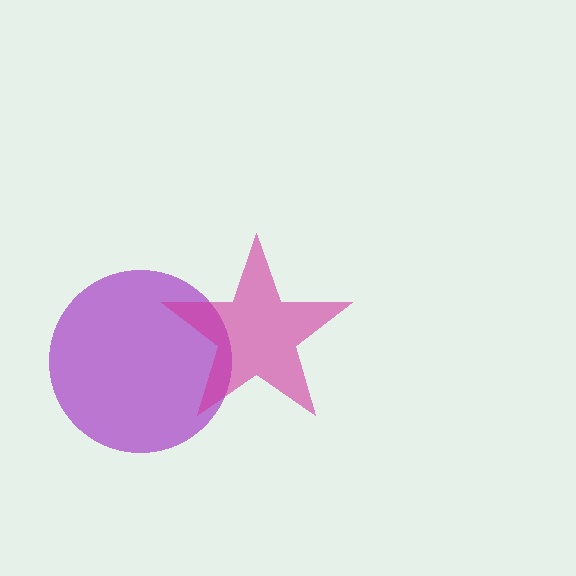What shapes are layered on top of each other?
The layered shapes are: a purple circle, a magenta star.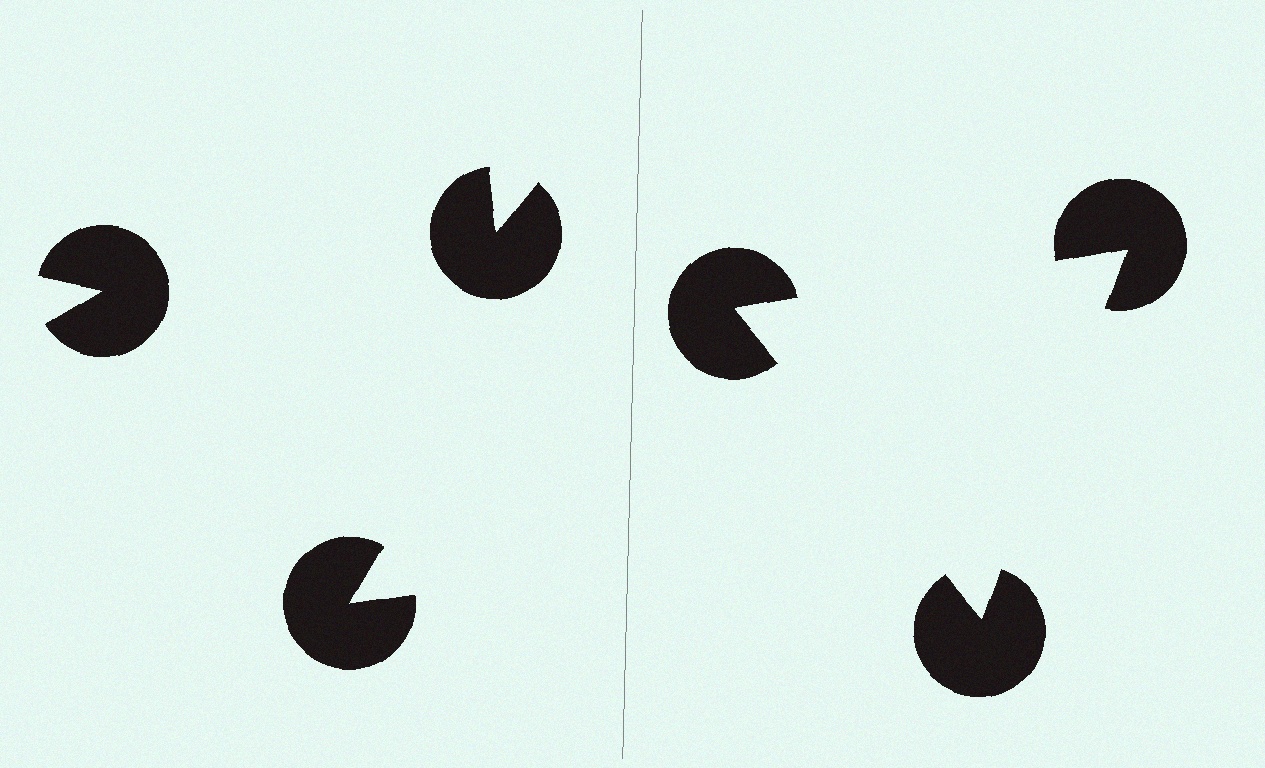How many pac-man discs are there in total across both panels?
6 — 3 on each side.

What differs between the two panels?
The pac-man discs are positioned identically on both sides; only the wedge orientations differ. On the right they align to a triangle; on the left they are misaligned.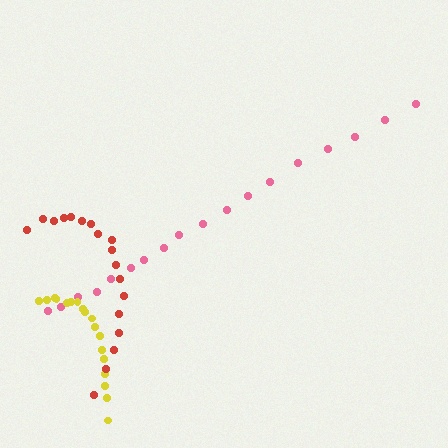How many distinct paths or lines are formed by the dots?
There are 3 distinct paths.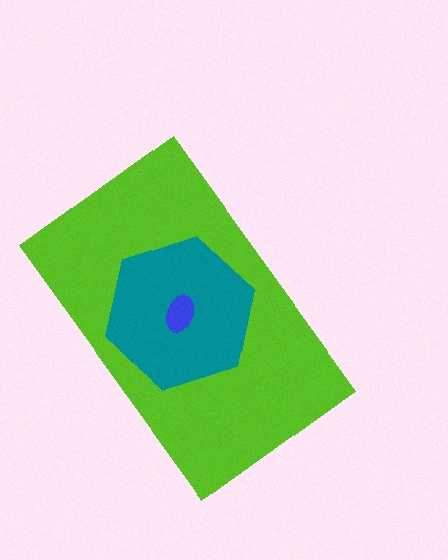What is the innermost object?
The blue ellipse.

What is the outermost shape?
The lime rectangle.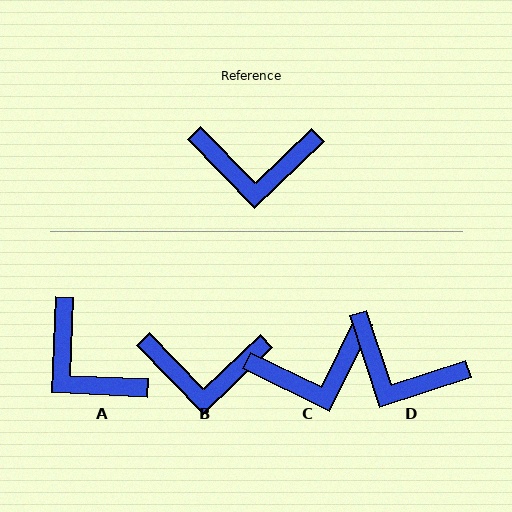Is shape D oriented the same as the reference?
No, it is off by about 26 degrees.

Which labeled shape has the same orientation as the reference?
B.